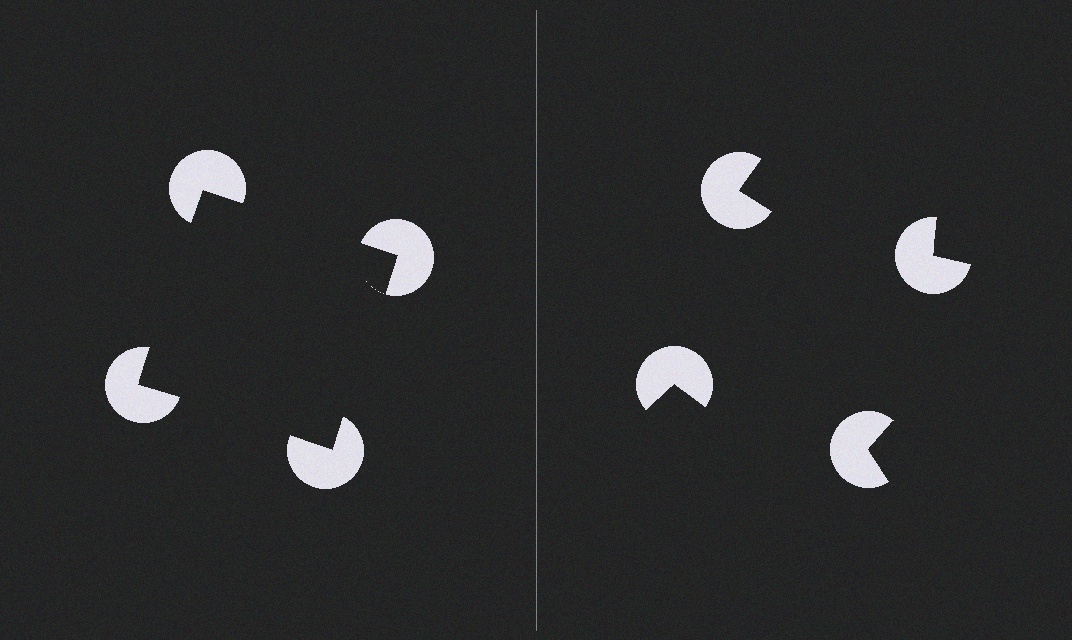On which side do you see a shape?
An illusory square appears on the left side. On the right side the wedge cuts are rotated, so no coherent shape forms.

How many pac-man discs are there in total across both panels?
8 — 4 on each side.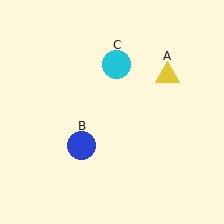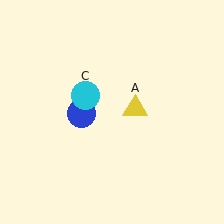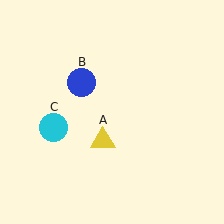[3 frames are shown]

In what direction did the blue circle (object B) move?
The blue circle (object B) moved up.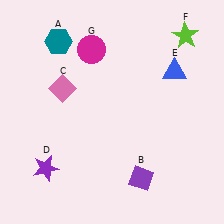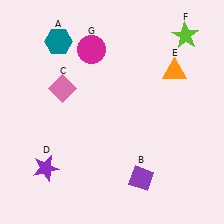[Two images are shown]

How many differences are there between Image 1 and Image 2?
There is 1 difference between the two images.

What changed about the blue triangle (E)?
In Image 1, E is blue. In Image 2, it changed to orange.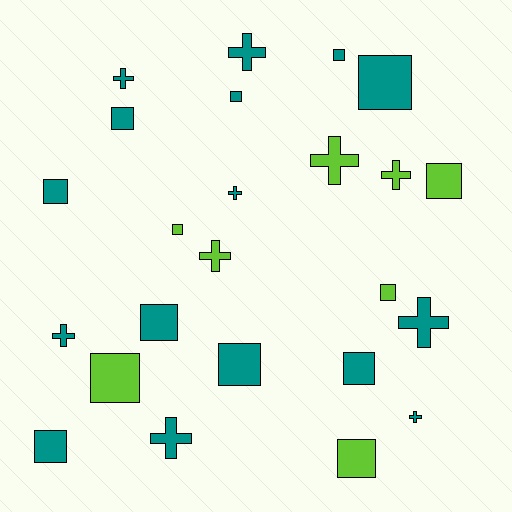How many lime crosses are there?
There are 3 lime crosses.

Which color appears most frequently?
Teal, with 16 objects.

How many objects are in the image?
There are 24 objects.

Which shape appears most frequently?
Square, with 14 objects.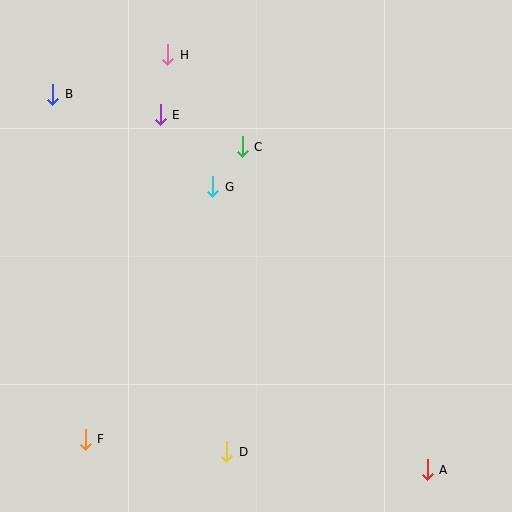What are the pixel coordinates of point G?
Point G is at (213, 187).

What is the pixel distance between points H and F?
The distance between H and F is 393 pixels.